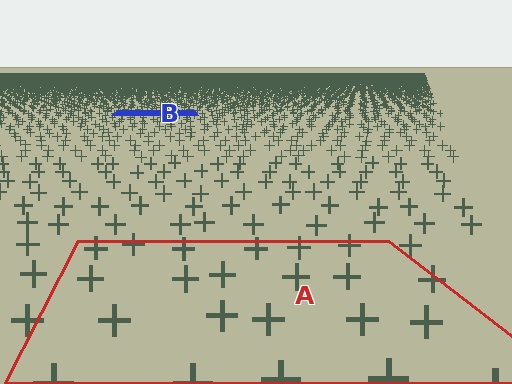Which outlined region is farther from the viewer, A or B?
Region B is farther from the viewer — the texture elements inside it appear smaller and more densely packed.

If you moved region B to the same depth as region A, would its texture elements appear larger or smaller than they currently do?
They would appear larger. At a closer depth, the same texture elements are projected at a bigger on-screen size.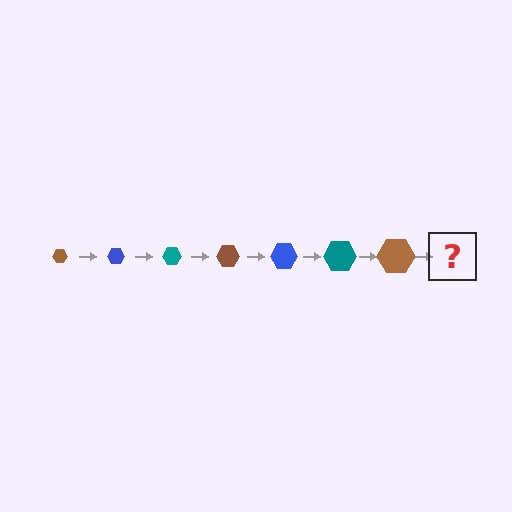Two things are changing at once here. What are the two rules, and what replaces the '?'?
The two rules are that the hexagon grows larger each step and the color cycles through brown, blue, and teal. The '?' should be a blue hexagon, larger than the previous one.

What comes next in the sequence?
The next element should be a blue hexagon, larger than the previous one.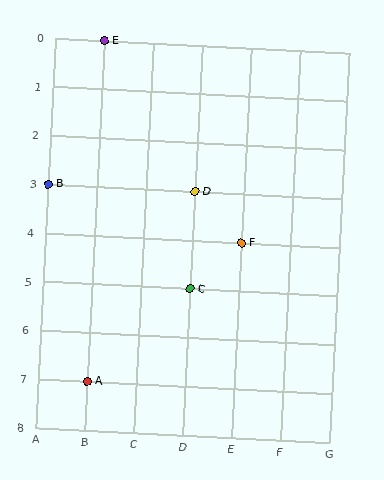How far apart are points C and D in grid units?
Points C and D are 2 rows apart.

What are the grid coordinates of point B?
Point B is at grid coordinates (A, 3).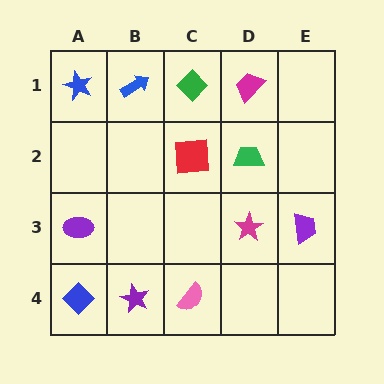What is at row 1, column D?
A magenta trapezoid.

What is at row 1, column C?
A green diamond.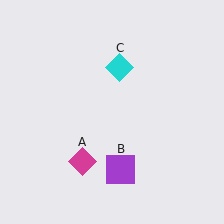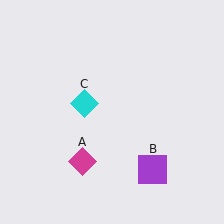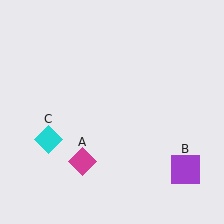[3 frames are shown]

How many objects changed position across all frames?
2 objects changed position: purple square (object B), cyan diamond (object C).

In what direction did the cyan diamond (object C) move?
The cyan diamond (object C) moved down and to the left.